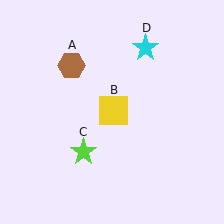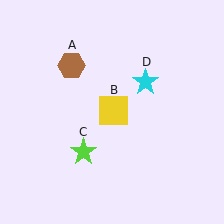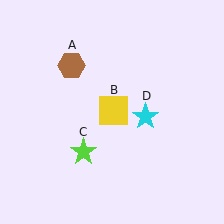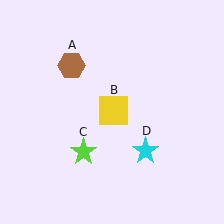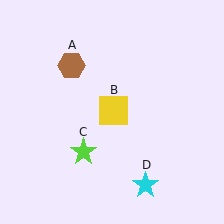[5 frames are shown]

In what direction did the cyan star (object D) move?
The cyan star (object D) moved down.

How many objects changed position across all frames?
1 object changed position: cyan star (object D).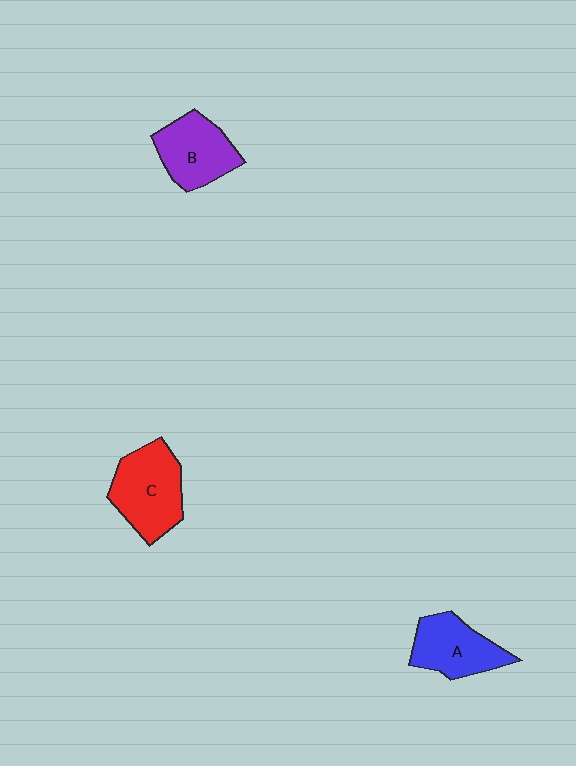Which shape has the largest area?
Shape C (red).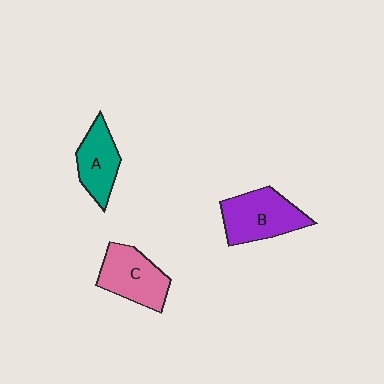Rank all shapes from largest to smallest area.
From largest to smallest: B (purple), C (pink), A (teal).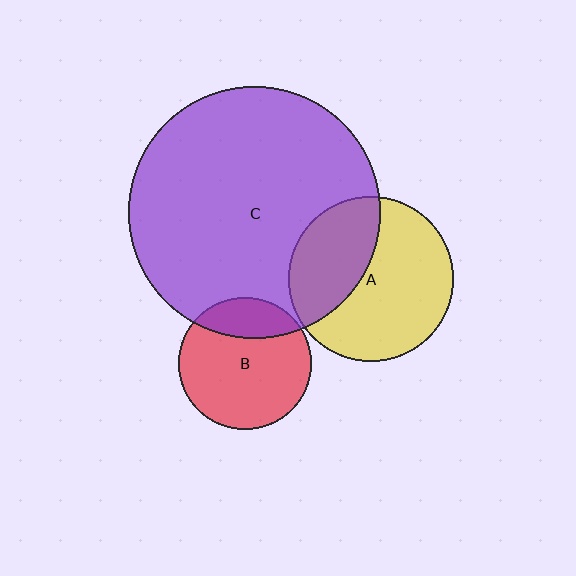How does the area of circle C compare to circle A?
Approximately 2.3 times.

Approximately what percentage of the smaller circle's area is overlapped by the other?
Approximately 35%.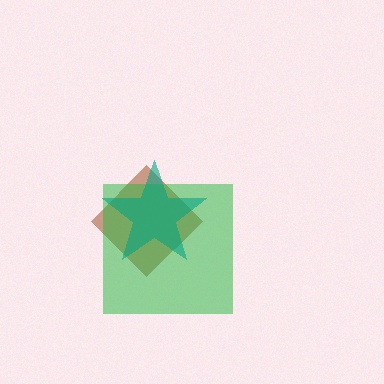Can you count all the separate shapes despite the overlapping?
Yes, there are 3 separate shapes.